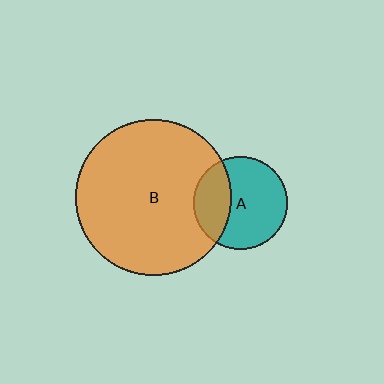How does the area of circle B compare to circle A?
Approximately 2.8 times.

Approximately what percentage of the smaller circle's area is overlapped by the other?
Approximately 30%.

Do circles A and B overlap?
Yes.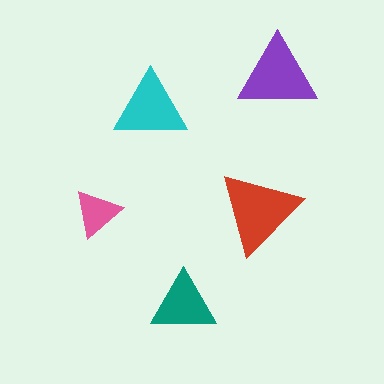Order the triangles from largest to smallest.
the red one, the purple one, the cyan one, the teal one, the pink one.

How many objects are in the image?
There are 5 objects in the image.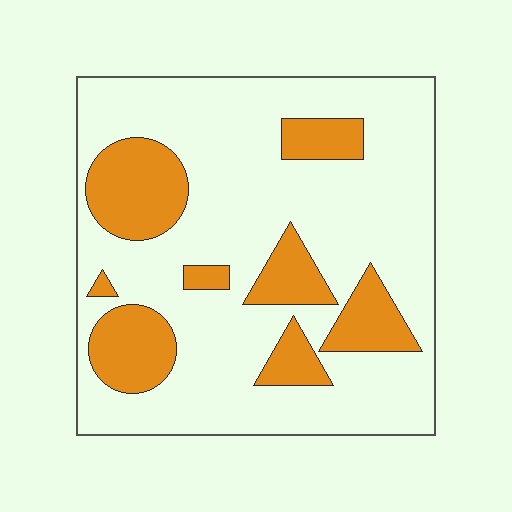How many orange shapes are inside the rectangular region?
8.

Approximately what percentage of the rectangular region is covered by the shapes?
Approximately 25%.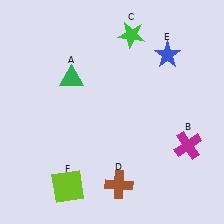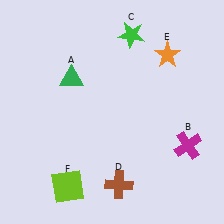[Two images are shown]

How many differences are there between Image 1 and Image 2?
There is 1 difference between the two images.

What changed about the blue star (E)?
In Image 1, E is blue. In Image 2, it changed to orange.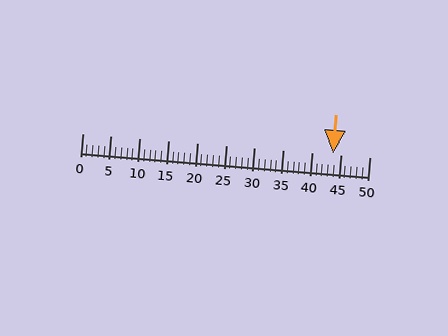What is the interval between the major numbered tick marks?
The major tick marks are spaced 5 units apart.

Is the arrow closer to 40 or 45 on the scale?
The arrow is closer to 45.